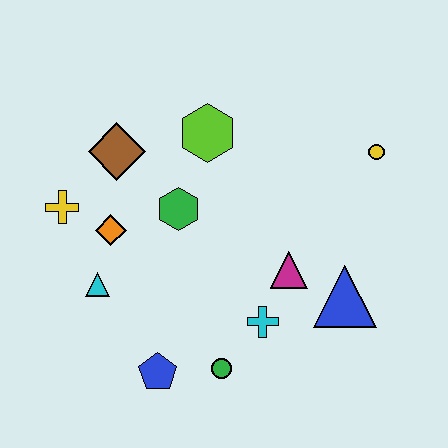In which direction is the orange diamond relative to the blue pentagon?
The orange diamond is above the blue pentagon.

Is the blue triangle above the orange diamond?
No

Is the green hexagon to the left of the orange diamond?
No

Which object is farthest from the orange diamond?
The yellow circle is farthest from the orange diamond.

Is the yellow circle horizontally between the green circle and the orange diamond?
No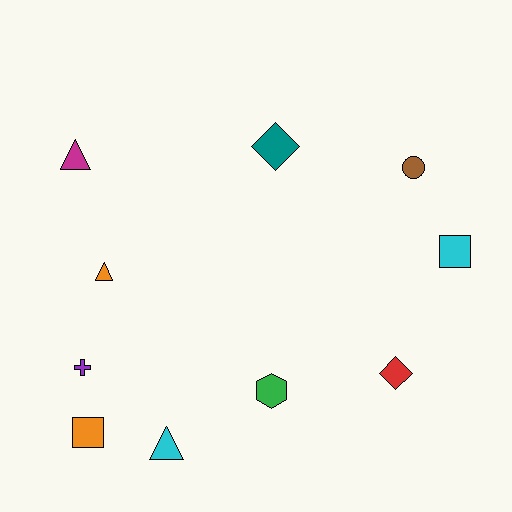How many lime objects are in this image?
There are no lime objects.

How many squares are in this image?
There are 2 squares.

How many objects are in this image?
There are 10 objects.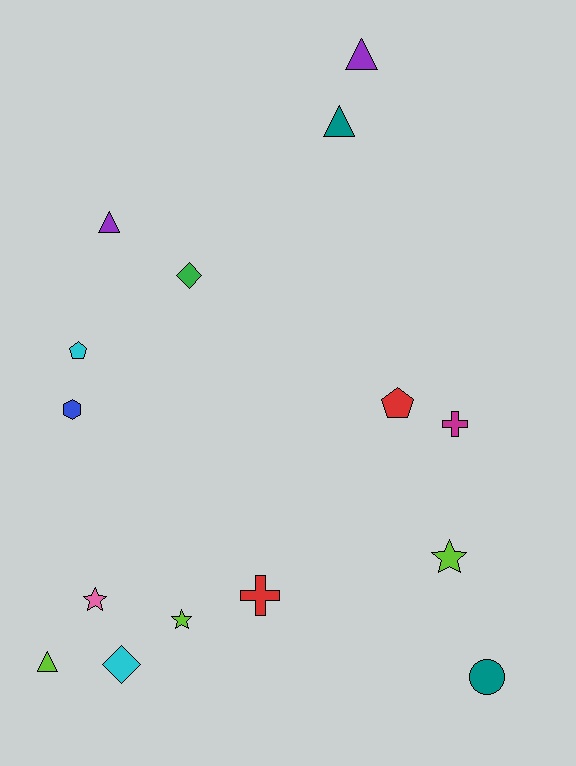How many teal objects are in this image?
There are 2 teal objects.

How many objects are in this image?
There are 15 objects.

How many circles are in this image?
There is 1 circle.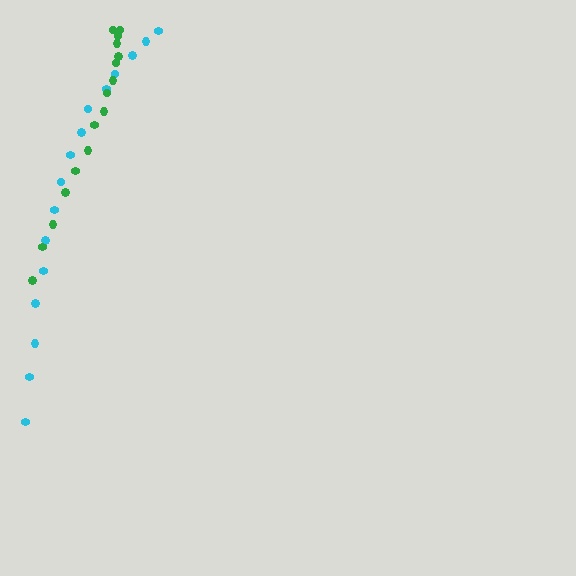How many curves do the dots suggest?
There are 2 distinct paths.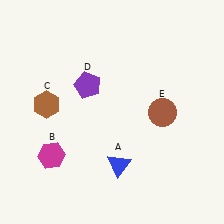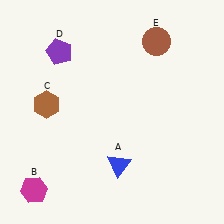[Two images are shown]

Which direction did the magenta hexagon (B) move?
The magenta hexagon (B) moved down.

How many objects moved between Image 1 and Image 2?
3 objects moved between the two images.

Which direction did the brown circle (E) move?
The brown circle (E) moved up.